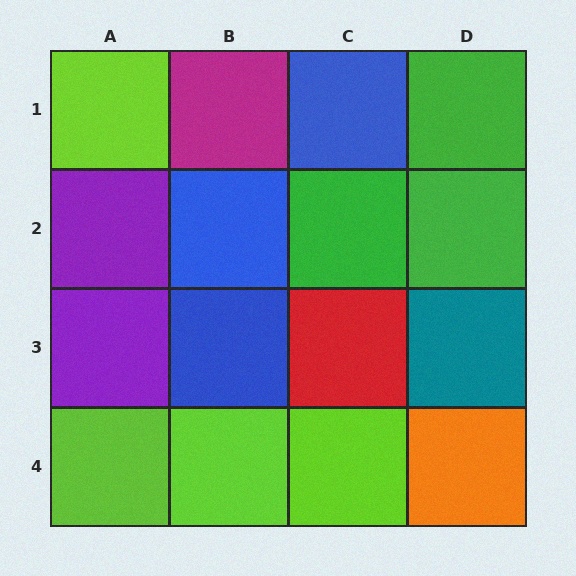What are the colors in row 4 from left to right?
Lime, lime, lime, orange.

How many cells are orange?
1 cell is orange.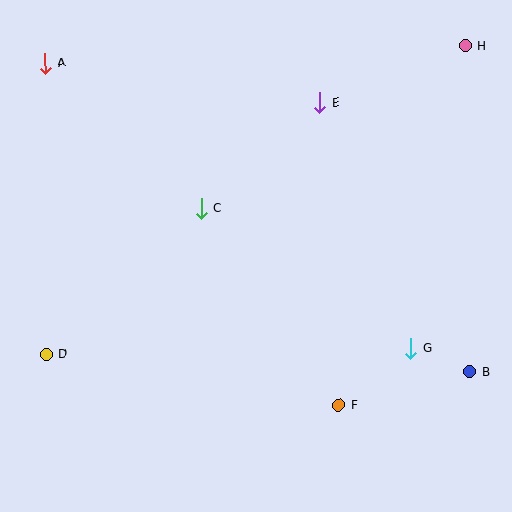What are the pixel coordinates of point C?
Point C is at (201, 208).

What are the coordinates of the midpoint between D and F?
The midpoint between D and F is at (192, 380).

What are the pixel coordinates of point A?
Point A is at (45, 63).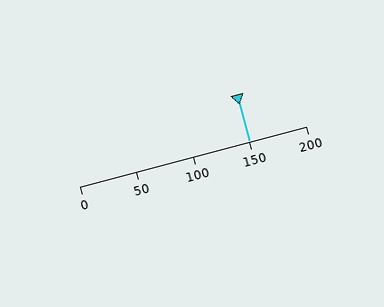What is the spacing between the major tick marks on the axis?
The major ticks are spaced 50 apart.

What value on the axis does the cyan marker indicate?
The marker indicates approximately 150.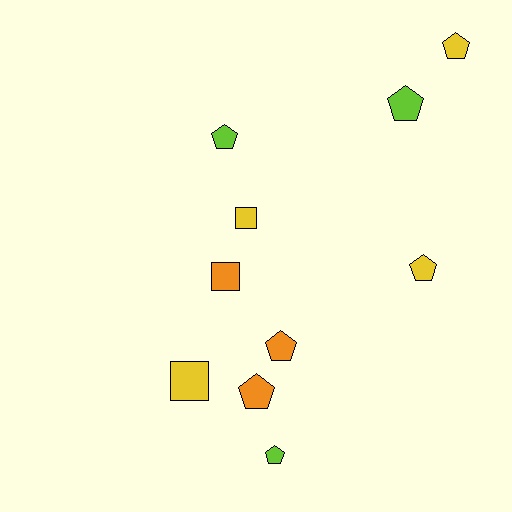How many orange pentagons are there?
There are 2 orange pentagons.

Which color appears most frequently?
Yellow, with 4 objects.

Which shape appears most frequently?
Pentagon, with 7 objects.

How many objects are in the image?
There are 10 objects.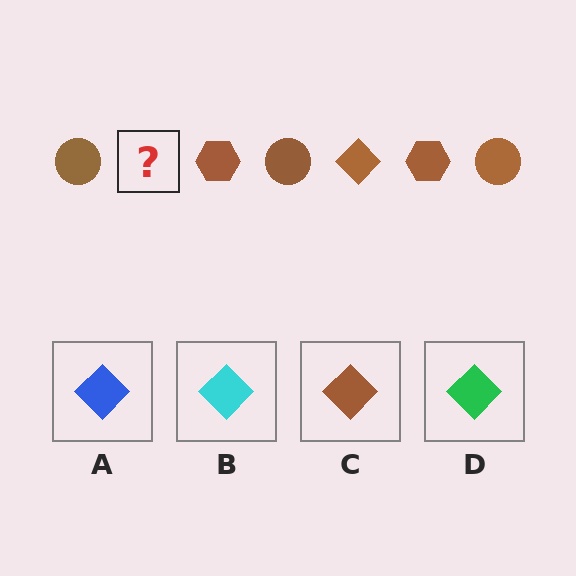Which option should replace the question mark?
Option C.